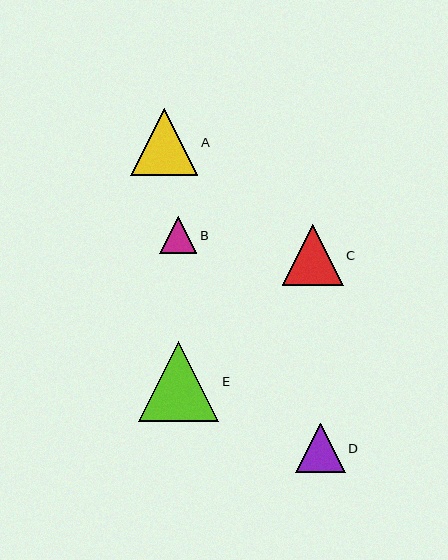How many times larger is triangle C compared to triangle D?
Triangle C is approximately 1.2 times the size of triangle D.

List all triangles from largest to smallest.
From largest to smallest: E, A, C, D, B.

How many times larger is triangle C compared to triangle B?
Triangle C is approximately 1.6 times the size of triangle B.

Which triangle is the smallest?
Triangle B is the smallest with a size of approximately 37 pixels.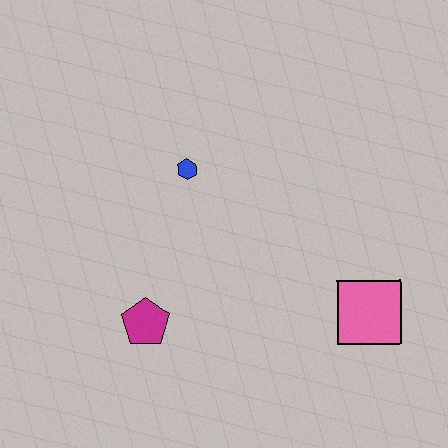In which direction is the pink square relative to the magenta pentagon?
The pink square is to the right of the magenta pentagon.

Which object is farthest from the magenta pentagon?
The pink square is farthest from the magenta pentagon.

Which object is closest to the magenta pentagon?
The blue hexagon is closest to the magenta pentagon.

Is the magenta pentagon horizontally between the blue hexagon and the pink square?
No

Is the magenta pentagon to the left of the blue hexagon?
Yes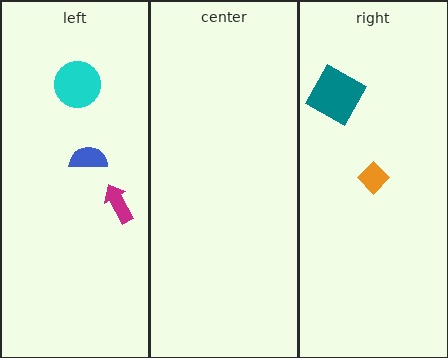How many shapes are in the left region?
3.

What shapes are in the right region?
The teal square, the orange diamond.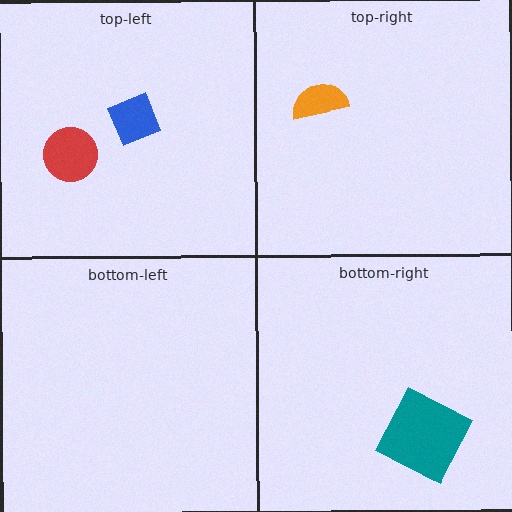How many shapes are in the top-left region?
2.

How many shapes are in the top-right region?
1.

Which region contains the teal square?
The bottom-right region.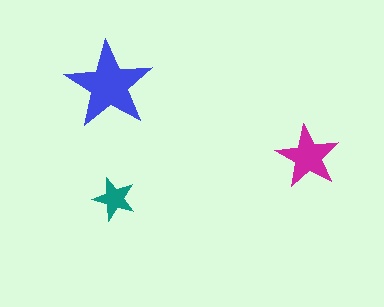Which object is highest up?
The blue star is topmost.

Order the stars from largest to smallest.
the blue one, the magenta one, the teal one.